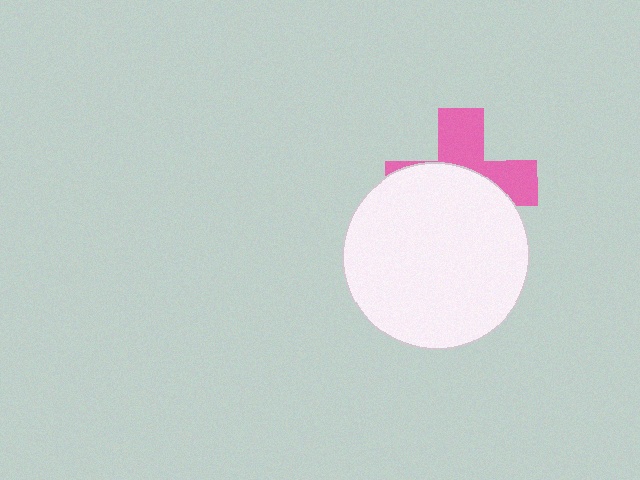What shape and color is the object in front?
The object in front is a white circle.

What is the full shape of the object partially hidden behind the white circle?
The partially hidden object is a pink cross.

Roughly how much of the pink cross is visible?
A small part of it is visible (roughly 41%).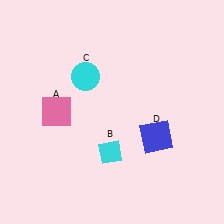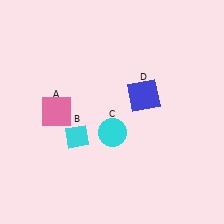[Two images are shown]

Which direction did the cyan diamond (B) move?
The cyan diamond (B) moved left.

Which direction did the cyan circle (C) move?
The cyan circle (C) moved down.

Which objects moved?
The objects that moved are: the cyan diamond (B), the cyan circle (C), the blue square (D).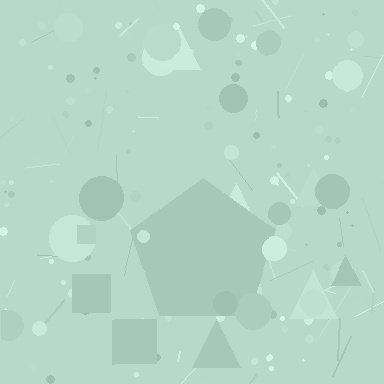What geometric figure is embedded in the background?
A pentagon is embedded in the background.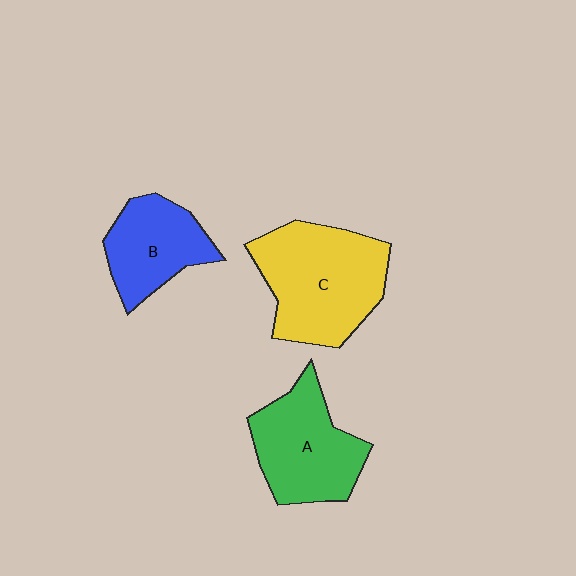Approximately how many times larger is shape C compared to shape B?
Approximately 1.6 times.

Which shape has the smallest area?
Shape B (blue).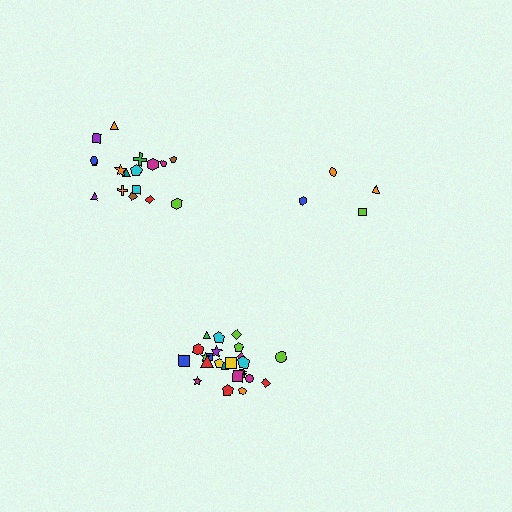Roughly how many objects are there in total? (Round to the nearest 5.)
Roughly 45 objects in total.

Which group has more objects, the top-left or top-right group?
The top-left group.